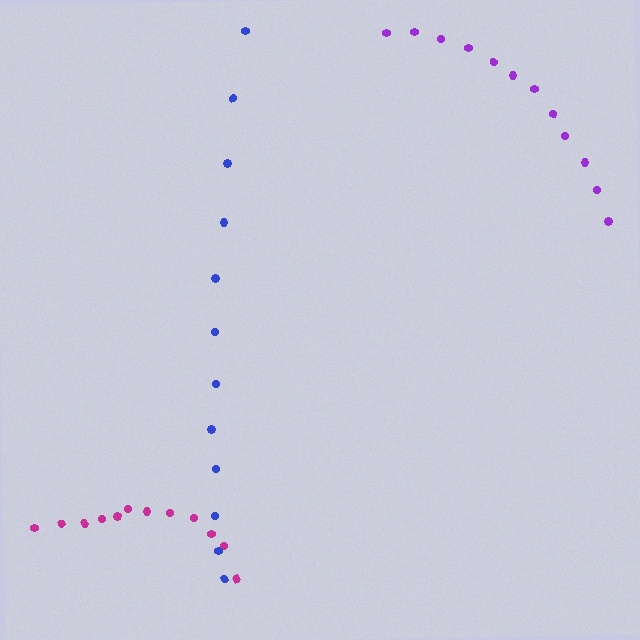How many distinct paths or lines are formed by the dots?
There are 3 distinct paths.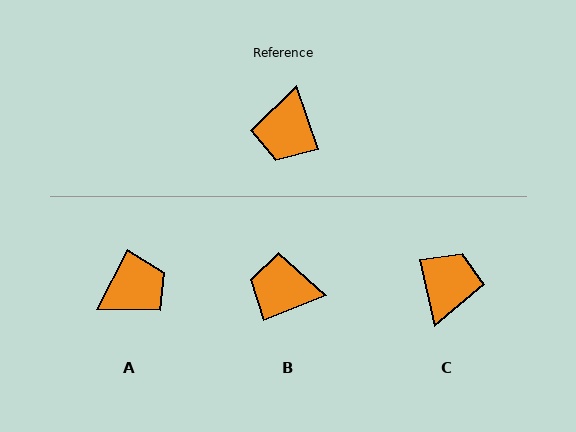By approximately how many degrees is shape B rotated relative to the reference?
Approximately 87 degrees clockwise.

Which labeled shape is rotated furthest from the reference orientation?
C, about 175 degrees away.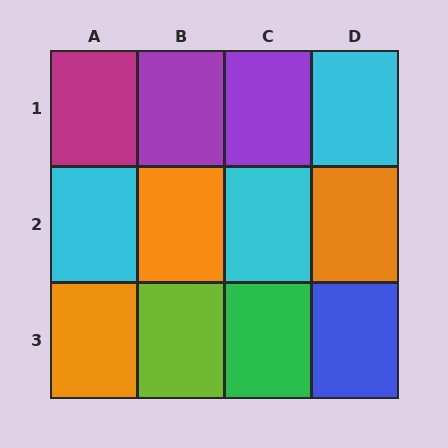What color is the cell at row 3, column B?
Lime.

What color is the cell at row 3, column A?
Orange.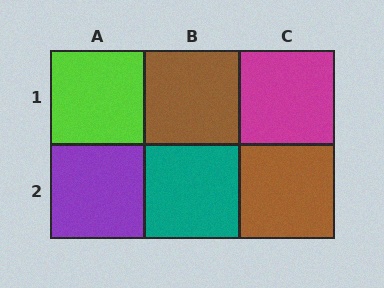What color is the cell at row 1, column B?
Brown.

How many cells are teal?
1 cell is teal.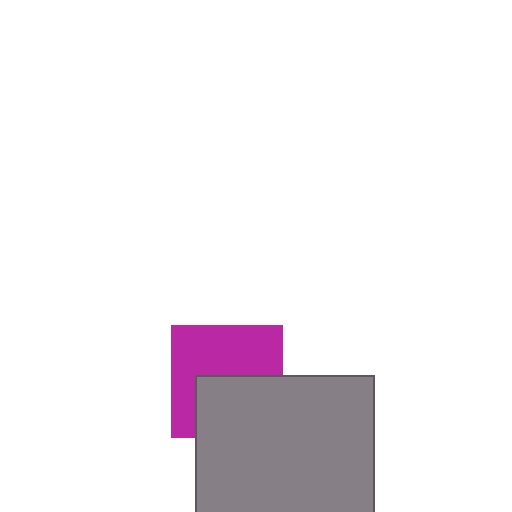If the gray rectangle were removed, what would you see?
You would see the complete magenta square.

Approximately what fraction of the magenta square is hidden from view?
Roughly 43% of the magenta square is hidden behind the gray rectangle.